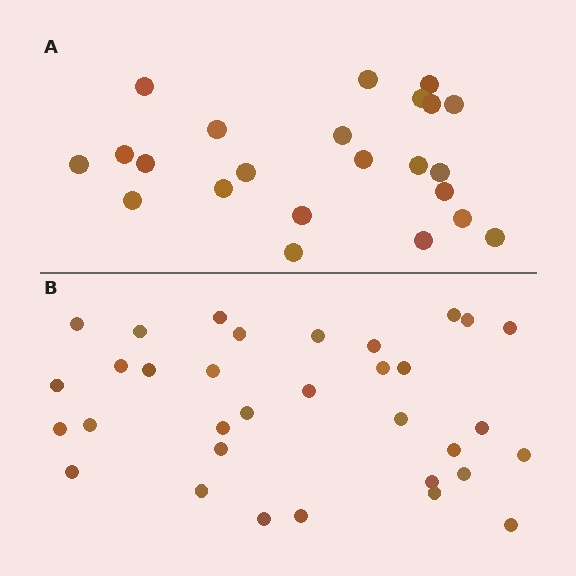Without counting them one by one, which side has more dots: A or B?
Region B (the bottom region) has more dots.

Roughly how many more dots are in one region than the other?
Region B has roughly 10 or so more dots than region A.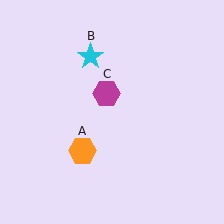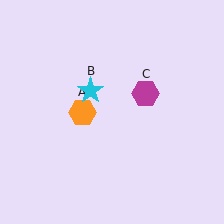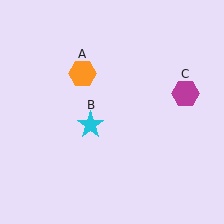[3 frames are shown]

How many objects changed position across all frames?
3 objects changed position: orange hexagon (object A), cyan star (object B), magenta hexagon (object C).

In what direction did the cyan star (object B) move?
The cyan star (object B) moved down.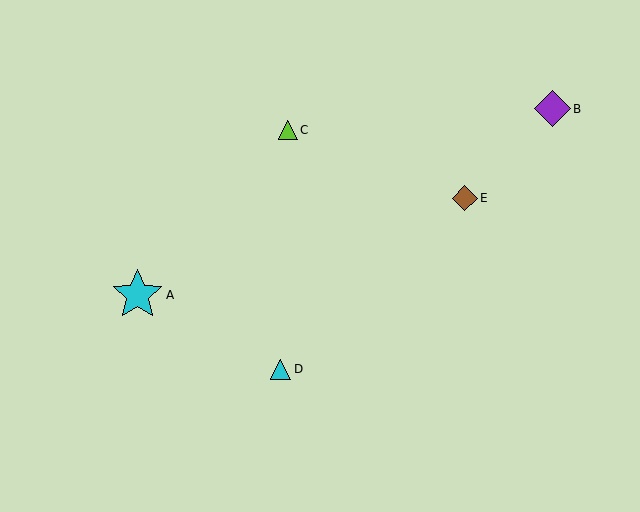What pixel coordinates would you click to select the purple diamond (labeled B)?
Click at (552, 109) to select the purple diamond B.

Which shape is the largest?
The cyan star (labeled A) is the largest.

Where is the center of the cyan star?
The center of the cyan star is at (138, 295).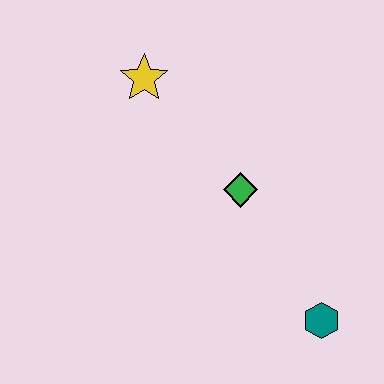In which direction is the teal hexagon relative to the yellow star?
The teal hexagon is below the yellow star.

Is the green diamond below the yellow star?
Yes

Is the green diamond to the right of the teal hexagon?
No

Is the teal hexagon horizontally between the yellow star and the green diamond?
No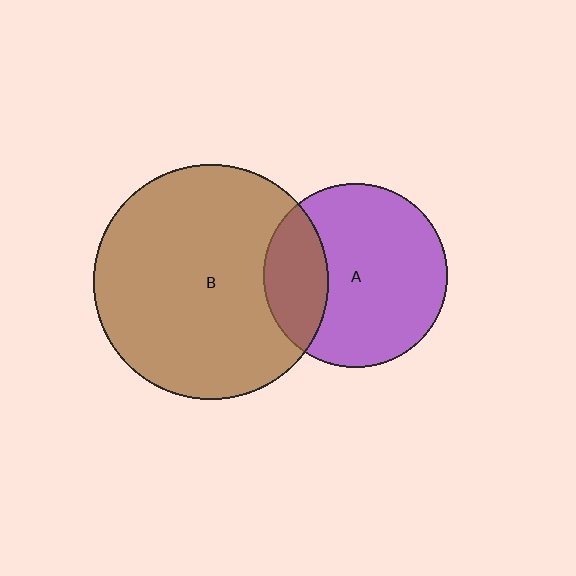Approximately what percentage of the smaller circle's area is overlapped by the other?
Approximately 25%.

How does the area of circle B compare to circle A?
Approximately 1.6 times.